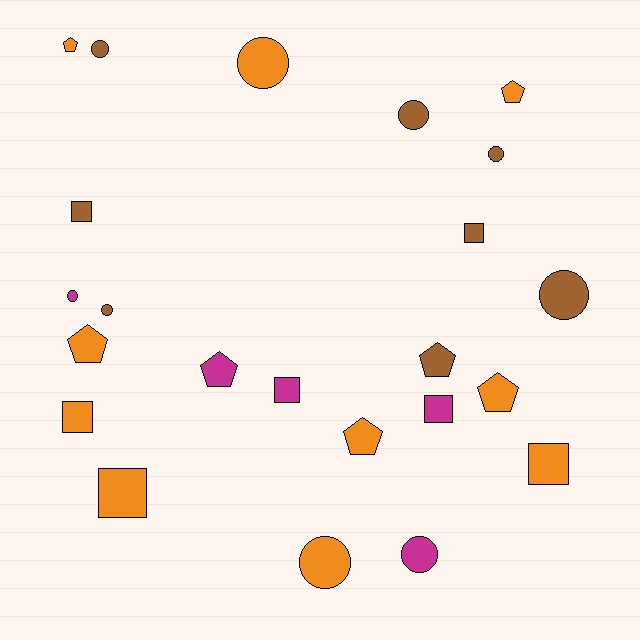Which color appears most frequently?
Orange, with 10 objects.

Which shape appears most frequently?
Circle, with 9 objects.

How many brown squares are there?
There are 2 brown squares.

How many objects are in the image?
There are 23 objects.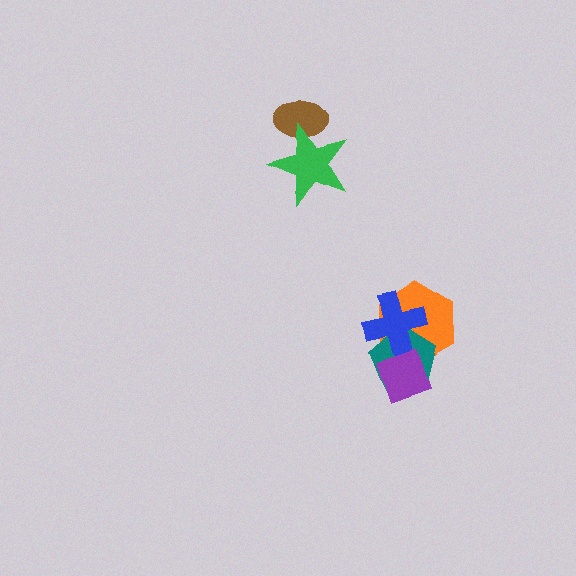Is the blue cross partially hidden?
Yes, it is partially covered by another shape.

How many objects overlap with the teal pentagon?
3 objects overlap with the teal pentagon.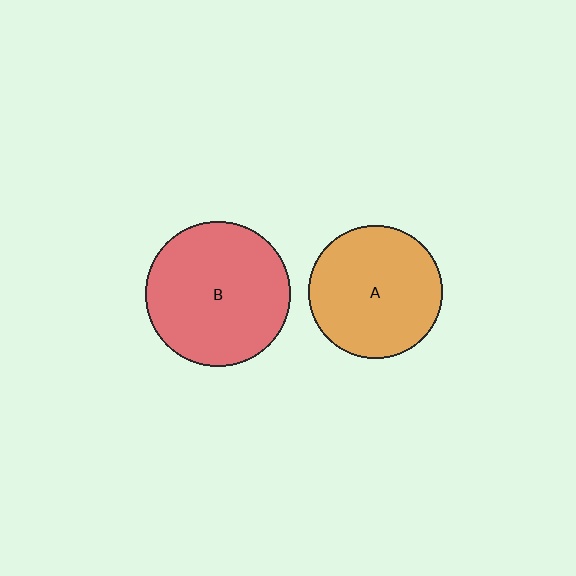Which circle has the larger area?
Circle B (red).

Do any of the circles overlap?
No, none of the circles overlap.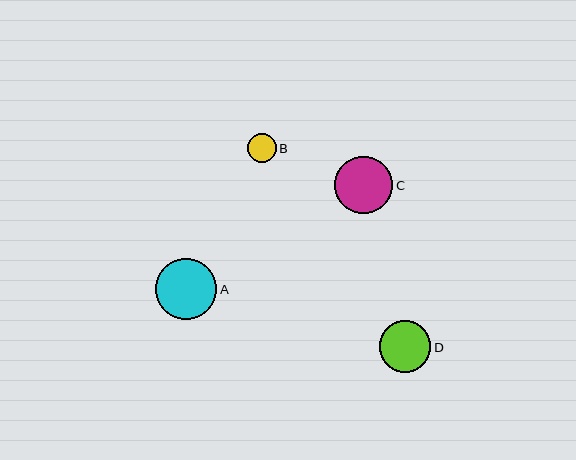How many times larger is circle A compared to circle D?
Circle A is approximately 1.2 times the size of circle D.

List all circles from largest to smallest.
From largest to smallest: A, C, D, B.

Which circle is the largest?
Circle A is the largest with a size of approximately 61 pixels.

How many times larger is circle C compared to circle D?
Circle C is approximately 1.1 times the size of circle D.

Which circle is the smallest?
Circle B is the smallest with a size of approximately 29 pixels.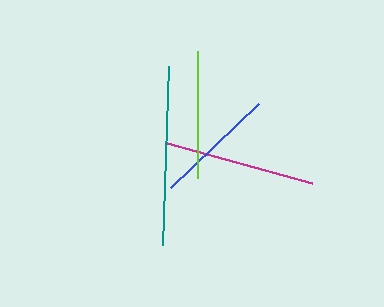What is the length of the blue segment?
The blue segment is approximately 122 pixels long.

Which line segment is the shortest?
The blue line is the shortest at approximately 122 pixels.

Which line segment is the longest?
The teal line is the longest at approximately 180 pixels.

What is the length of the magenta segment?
The magenta segment is approximately 151 pixels long.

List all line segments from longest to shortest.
From longest to shortest: teal, magenta, lime, blue.